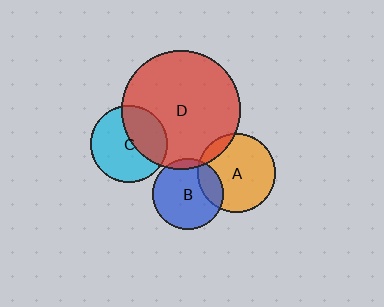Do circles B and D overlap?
Yes.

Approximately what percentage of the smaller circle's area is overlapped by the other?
Approximately 5%.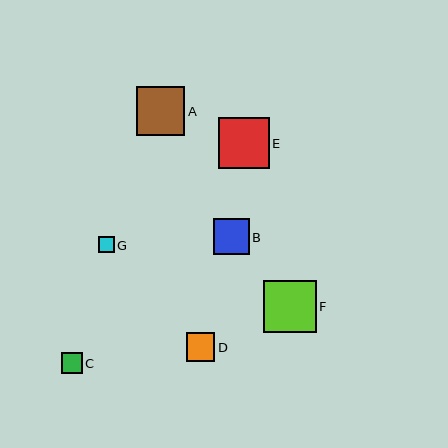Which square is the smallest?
Square G is the smallest with a size of approximately 16 pixels.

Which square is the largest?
Square F is the largest with a size of approximately 53 pixels.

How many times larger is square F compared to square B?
Square F is approximately 1.5 times the size of square B.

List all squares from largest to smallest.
From largest to smallest: F, E, A, B, D, C, G.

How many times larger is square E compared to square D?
Square E is approximately 1.8 times the size of square D.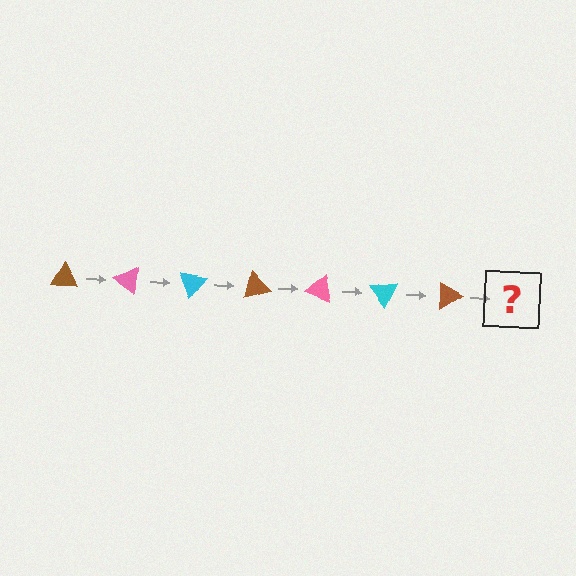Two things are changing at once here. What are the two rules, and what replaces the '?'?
The two rules are that it rotates 35 degrees each step and the color cycles through brown, pink, and cyan. The '?' should be a pink triangle, rotated 245 degrees from the start.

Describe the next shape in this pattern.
It should be a pink triangle, rotated 245 degrees from the start.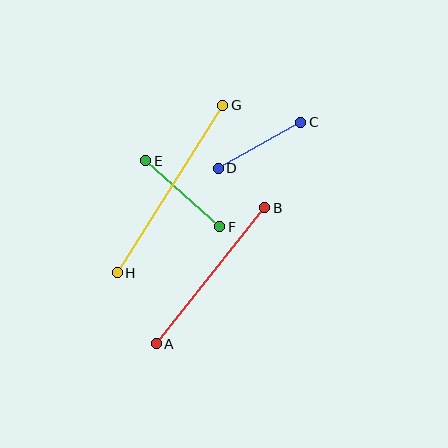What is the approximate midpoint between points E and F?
The midpoint is at approximately (183, 194) pixels.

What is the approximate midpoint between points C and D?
The midpoint is at approximately (259, 145) pixels.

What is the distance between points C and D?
The distance is approximately 94 pixels.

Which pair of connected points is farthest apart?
Points G and H are farthest apart.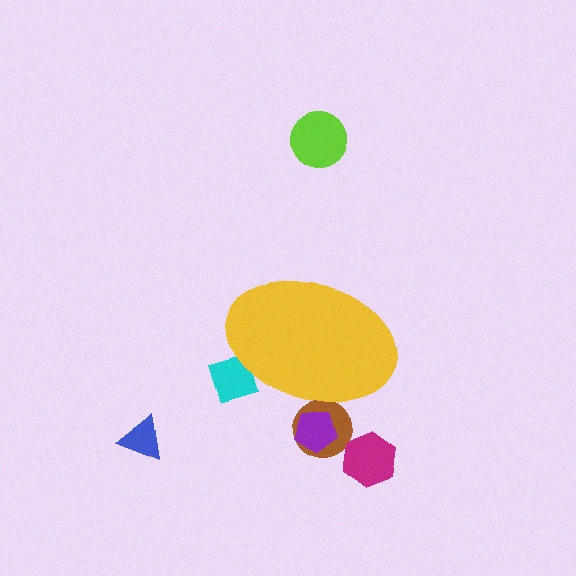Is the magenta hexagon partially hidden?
No, the magenta hexagon is fully visible.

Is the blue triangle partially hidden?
No, the blue triangle is fully visible.